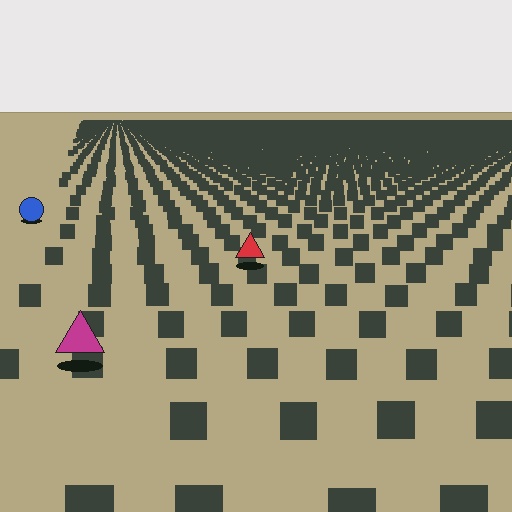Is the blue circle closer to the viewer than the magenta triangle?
No. The magenta triangle is closer — you can tell from the texture gradient: the ground texture is coarser near it.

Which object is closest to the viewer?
The magenta triangle is closest. The texture marks near it are larger and more spread out.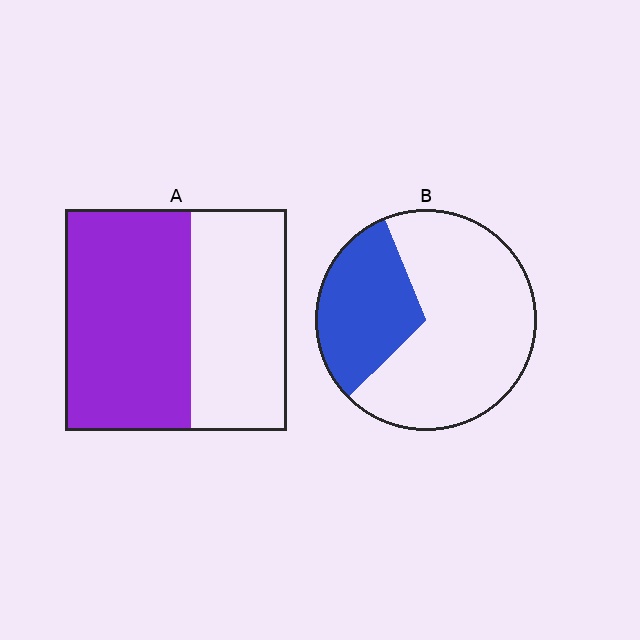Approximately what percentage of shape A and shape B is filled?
A is approximately 55% and B is approximately 30%.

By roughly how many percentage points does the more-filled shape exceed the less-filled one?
By roughly 25 percentage points (A over B).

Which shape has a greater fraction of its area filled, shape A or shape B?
Shape A.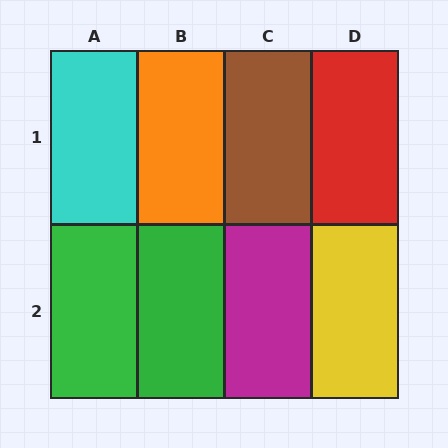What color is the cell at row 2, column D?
Yellow.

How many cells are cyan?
1 cell is cyan.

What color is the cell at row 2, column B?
Green.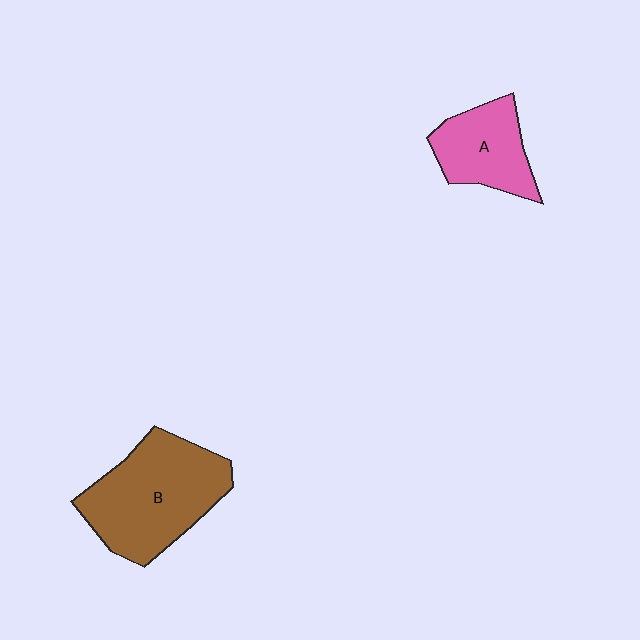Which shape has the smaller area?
Shape A (pink).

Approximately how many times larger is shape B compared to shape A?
Approximately 1.7 times.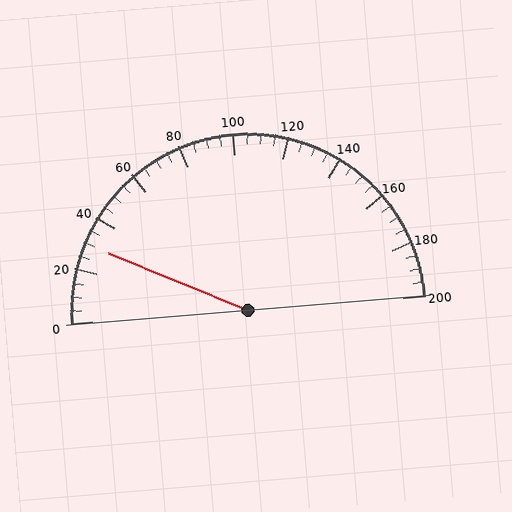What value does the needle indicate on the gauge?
The needle indicates approximately 30.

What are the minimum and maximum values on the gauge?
The gauge ranges from 0 to 200.